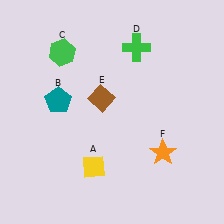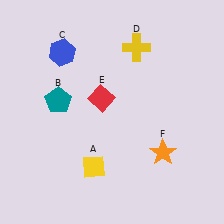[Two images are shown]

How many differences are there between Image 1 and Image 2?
There are 3 differences between the two images.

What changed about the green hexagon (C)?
In Image 1, C is green. In Image 2, it changed to blue.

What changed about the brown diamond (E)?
In Image 1, E is brown. In Image 2, it changed to red.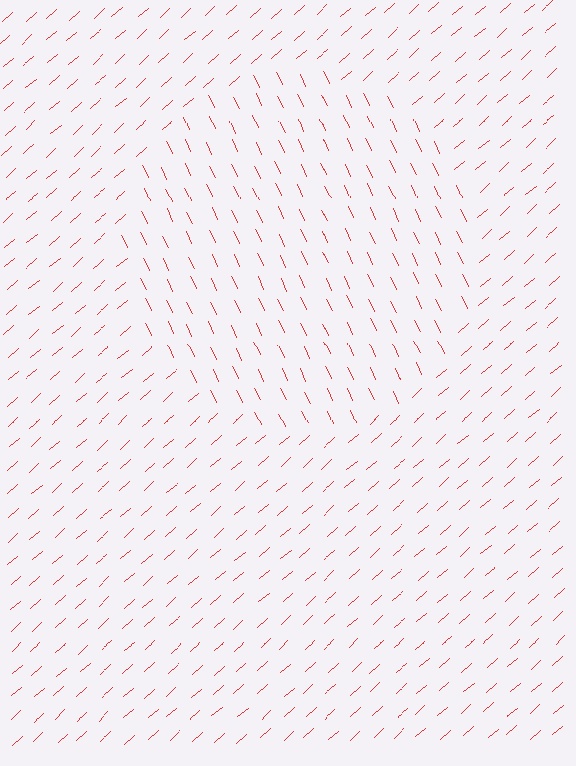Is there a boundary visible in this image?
Yes, there is a texture boundary formed by a change in line orientation.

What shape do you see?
I see a circle.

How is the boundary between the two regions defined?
The boundary is defined purely by a change in line orientation (approximately 74 degrees difference). All lines are the same color and thickness.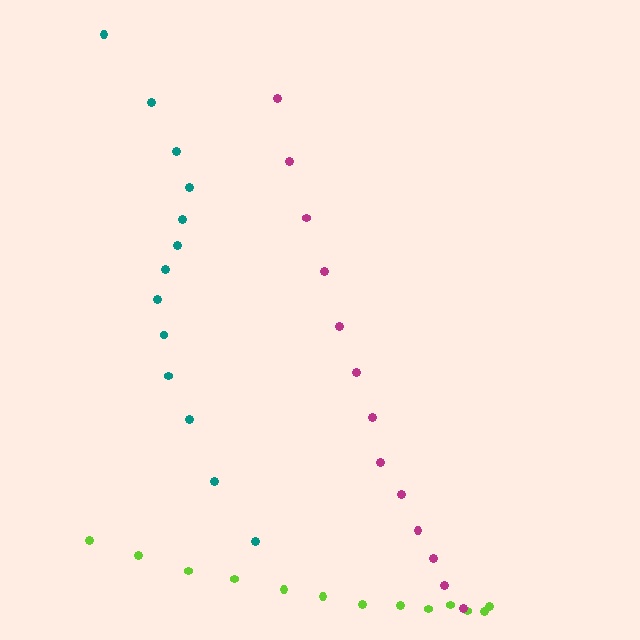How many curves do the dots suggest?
There are 3 distinct paths.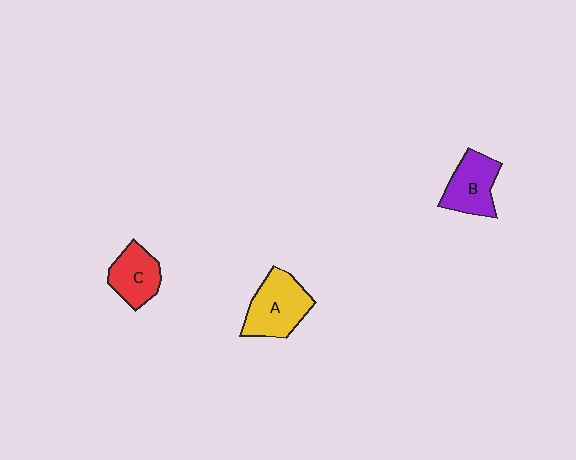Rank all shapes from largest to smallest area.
From largest to smallest: A (yellow), B (purple), C (red).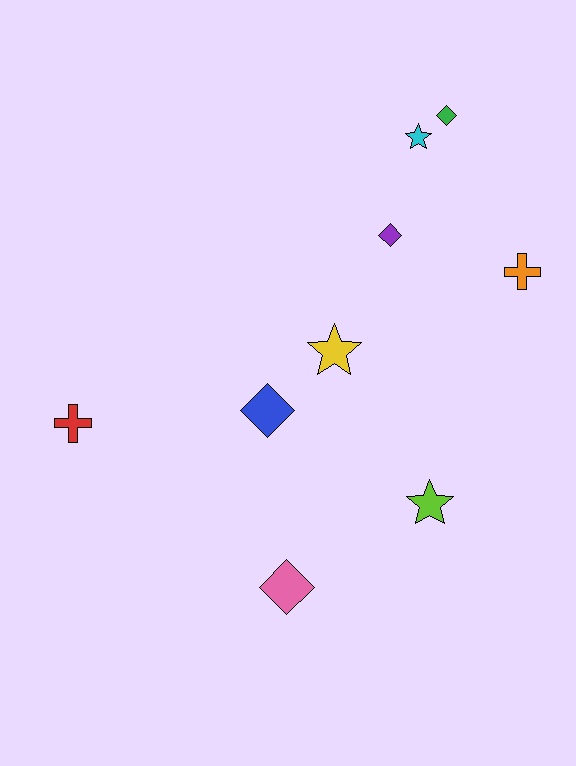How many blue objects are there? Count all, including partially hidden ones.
There is 1 blue object.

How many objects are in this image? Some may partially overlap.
There are 9 objects.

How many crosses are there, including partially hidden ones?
There are 2 crosses.